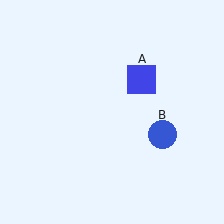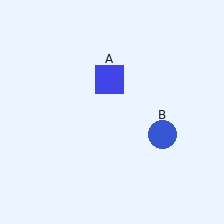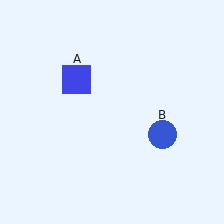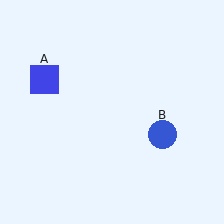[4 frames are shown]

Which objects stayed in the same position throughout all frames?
Blue circle (object B) remained stationary.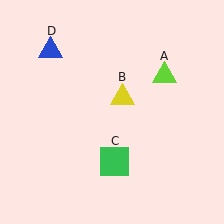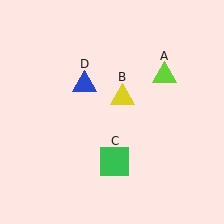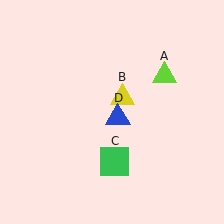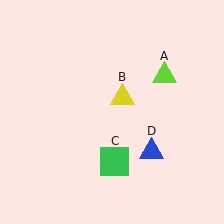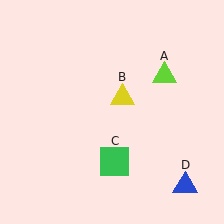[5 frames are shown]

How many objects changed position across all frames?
1 object changed position: blue triangle (object D).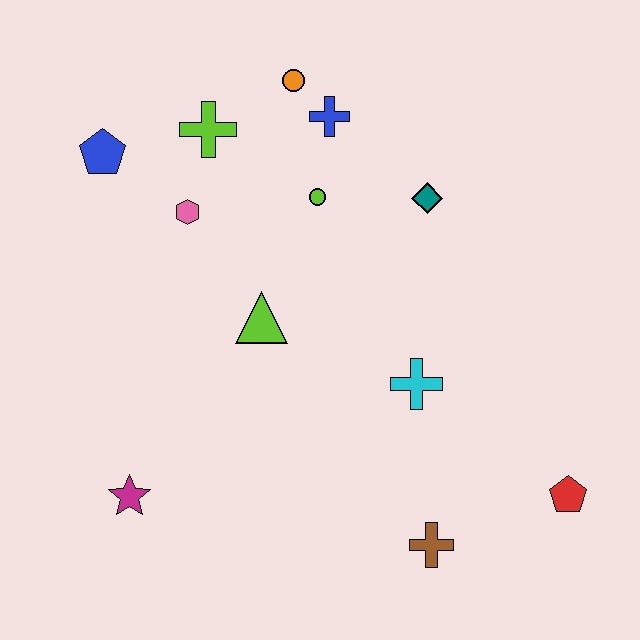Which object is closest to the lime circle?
The blue cross is closest to the lime circle.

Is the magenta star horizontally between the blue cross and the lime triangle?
No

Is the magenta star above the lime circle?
No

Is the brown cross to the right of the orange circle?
Yes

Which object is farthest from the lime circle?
The red pentagon is farthest from the lime circle.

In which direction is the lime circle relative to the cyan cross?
The lime circle is above the cyan cross.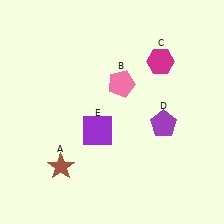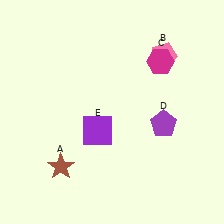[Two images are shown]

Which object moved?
The pink pentagon (B) moved right.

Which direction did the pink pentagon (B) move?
The pink pentagon (B) moved right.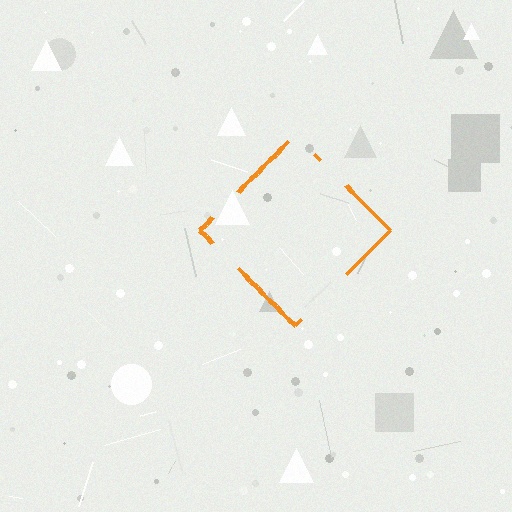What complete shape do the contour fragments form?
The contour fragments form a diamond.